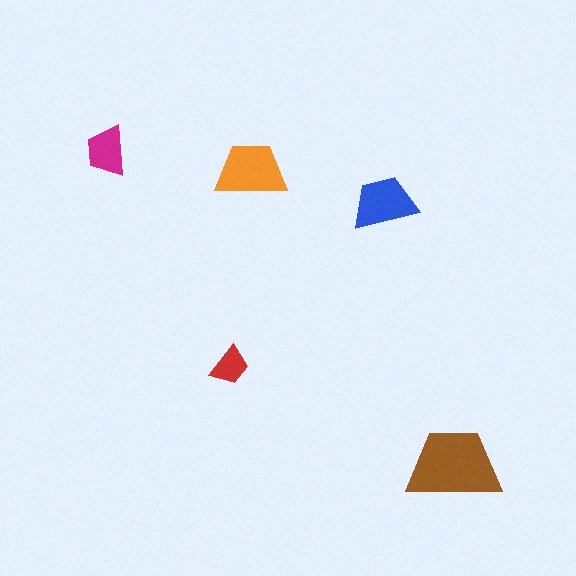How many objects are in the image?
There are 5 objects in the image.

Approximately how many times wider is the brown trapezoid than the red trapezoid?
About 2.5 times wider.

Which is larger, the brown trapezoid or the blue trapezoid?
The brown one.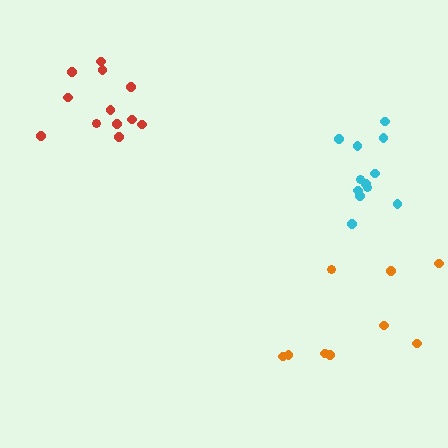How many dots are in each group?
Group 1: 12 dots, Group 2: 12 dots, Group 3: 9 dots (33 total).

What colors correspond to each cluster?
The clusters are colored: cyan, red, orange.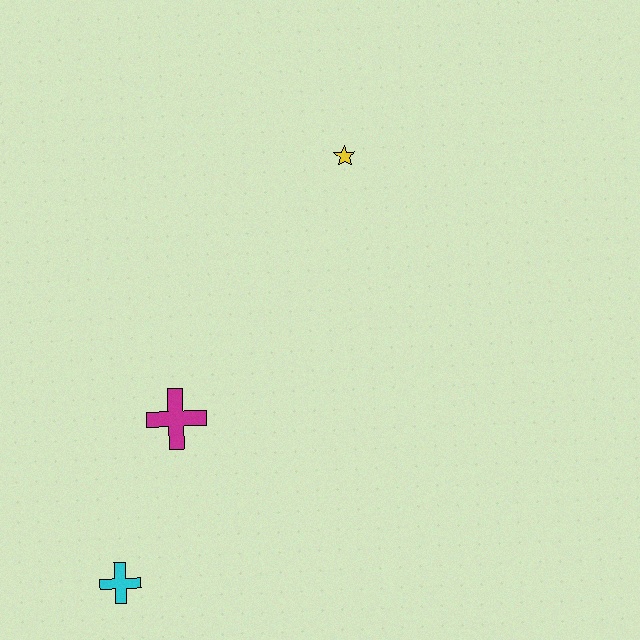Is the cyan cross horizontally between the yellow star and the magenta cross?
No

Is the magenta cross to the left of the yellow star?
Yes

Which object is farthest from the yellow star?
The cyan cross is farthest from the yellow star.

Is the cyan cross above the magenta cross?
No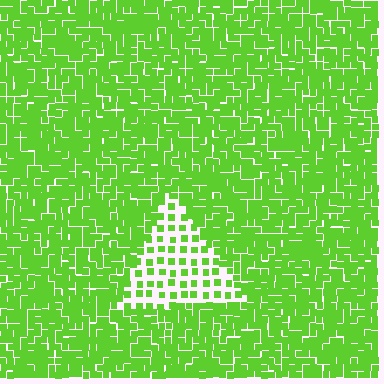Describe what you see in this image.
The image contains small lime elements arranged at two different densities. A triangle-shaped region is visible where the elements are less densely packed than the surrounding area.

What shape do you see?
I see a triangle.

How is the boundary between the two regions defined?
The boundary is defined by a change in element density (approximately 2.6x ratio). All elements are the same color, size, and shape.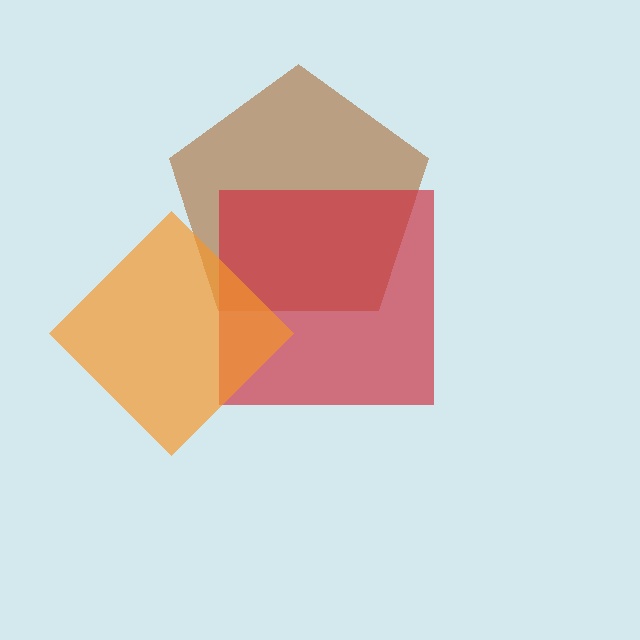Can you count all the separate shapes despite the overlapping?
Yes, there are 3 separate shapes.